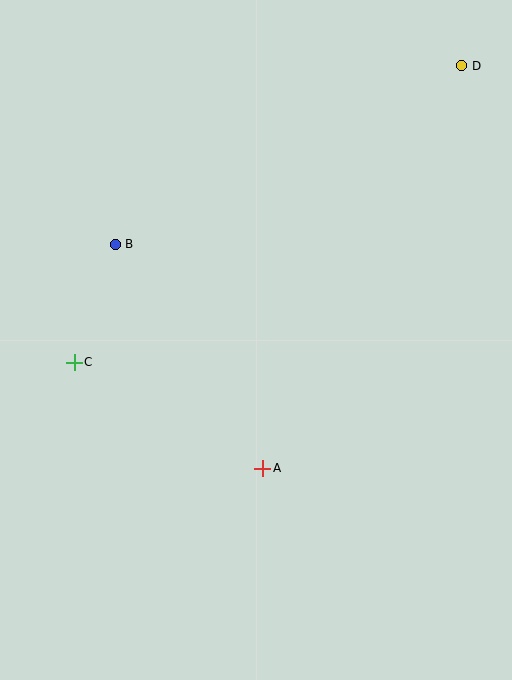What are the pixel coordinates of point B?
Point B is at (115, 244).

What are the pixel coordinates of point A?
Point A is at (263, 468).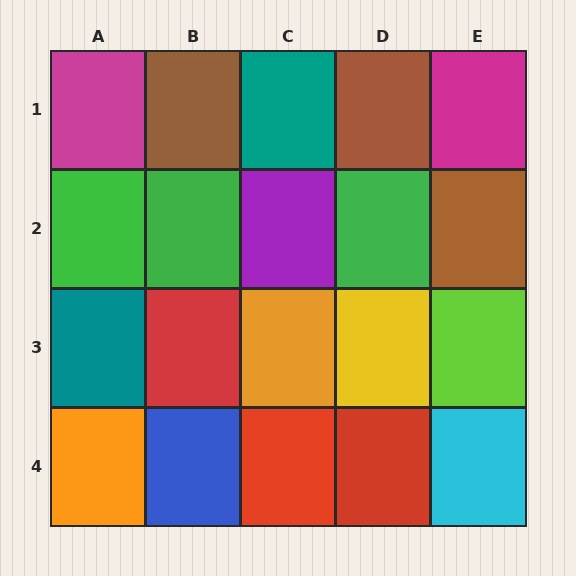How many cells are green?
3 cells are green.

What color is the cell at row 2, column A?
Green.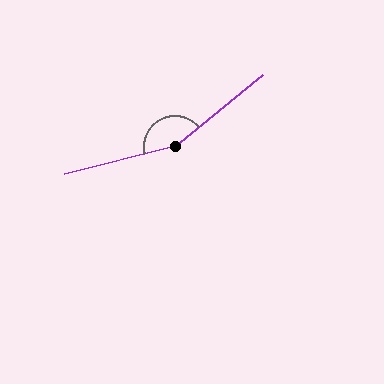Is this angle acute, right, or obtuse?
It is obtuse.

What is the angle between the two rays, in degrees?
Approximately 155 degrees.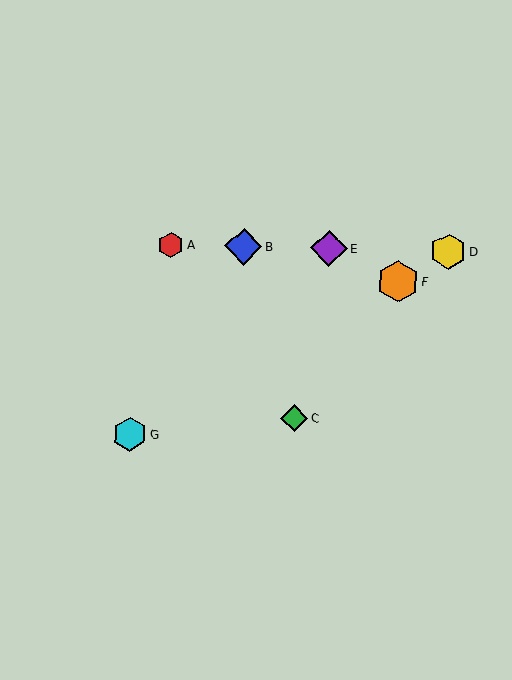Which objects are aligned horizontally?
Objects A, B, D, E are aligned horizontally.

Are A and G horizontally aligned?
No, A is at y≈245 and G is at y≈434.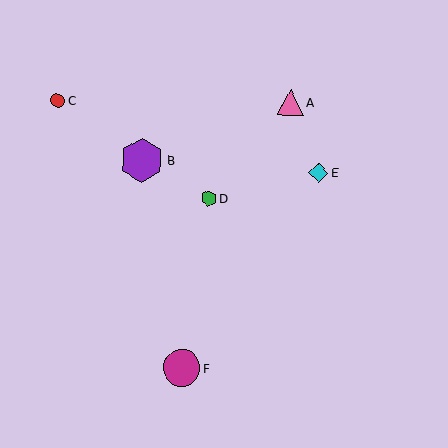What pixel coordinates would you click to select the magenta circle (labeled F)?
Click at (182, 368) to select the magenta circle F.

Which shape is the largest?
The purple hexagon (labeled B) is the largest.